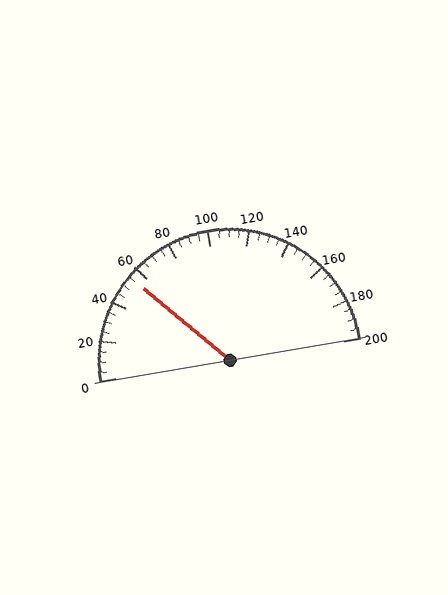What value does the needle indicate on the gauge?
The needle indicates approximately 55.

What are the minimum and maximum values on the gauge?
The gauge ranges from 0 to 200.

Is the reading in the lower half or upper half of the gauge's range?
The reading is in the lower half of the range (0 to 200).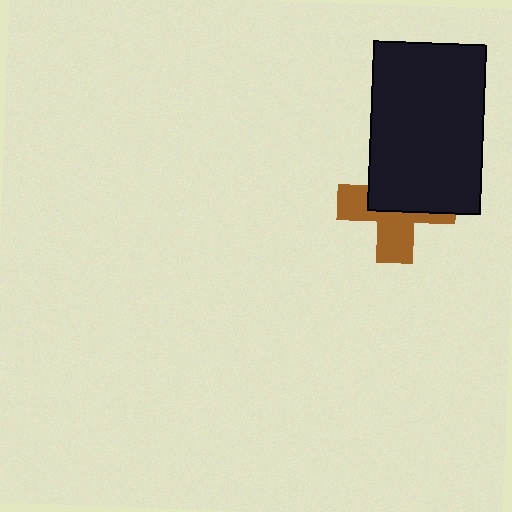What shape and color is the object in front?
The object in front is a black rectangle.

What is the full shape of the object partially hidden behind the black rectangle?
The partially hidden object is a brown cross.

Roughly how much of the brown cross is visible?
About half of it is visible (roughly 47%).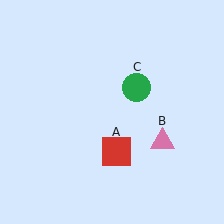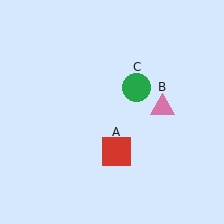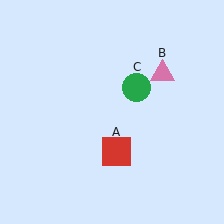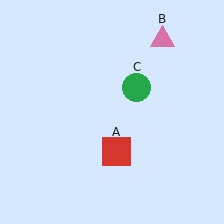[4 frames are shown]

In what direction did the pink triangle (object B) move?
The pink triangle (object B) moved up.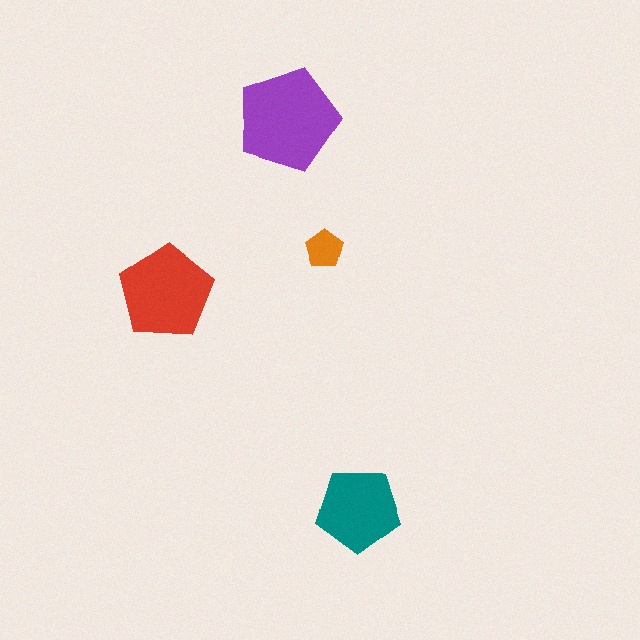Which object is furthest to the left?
The red pentagon is leftmost.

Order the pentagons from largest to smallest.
the purple one, the red one, the teal one, the orange one.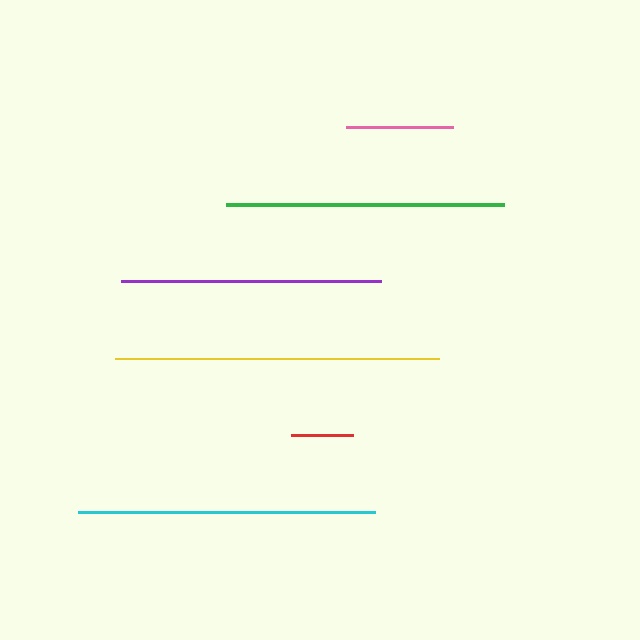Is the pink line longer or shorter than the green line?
The green line is longer than the pink line.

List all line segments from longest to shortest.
From longest to shortest: yellow, cyan, green, purple, pink, red.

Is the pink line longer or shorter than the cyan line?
The cyan line is longer than the pink line.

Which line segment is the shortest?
The red line is the shortest at approximately 62 pixels.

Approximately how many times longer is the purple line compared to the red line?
The purple line is approximately 4.2 times the length of the red line.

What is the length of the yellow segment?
The yellow segment is approximately 324 pixels long.